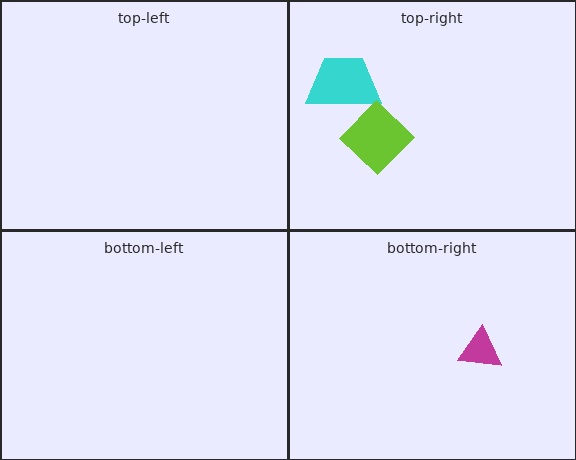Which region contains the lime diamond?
The top-right region.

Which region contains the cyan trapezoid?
The top-right region.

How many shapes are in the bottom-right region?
1.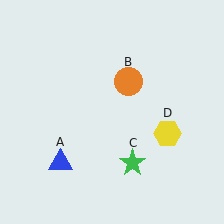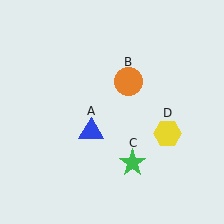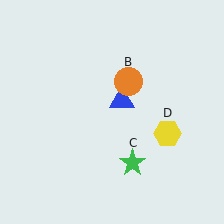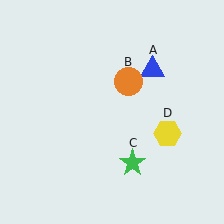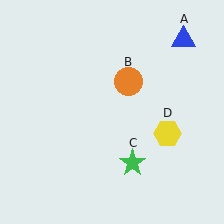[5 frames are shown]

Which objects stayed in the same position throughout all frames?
Orange circle (object B) and green star (object C) and yellow hexagon (object D) remained stationary.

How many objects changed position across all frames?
1 object changed position: blue triangle (object A).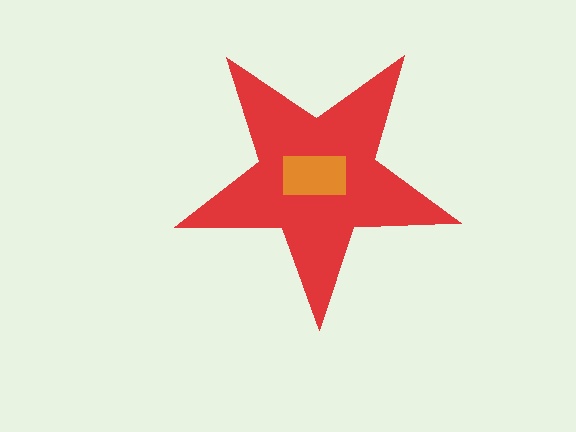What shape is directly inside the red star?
The orange rectangle.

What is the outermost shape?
The red star.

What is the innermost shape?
The orange rectangle.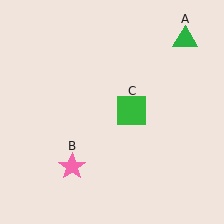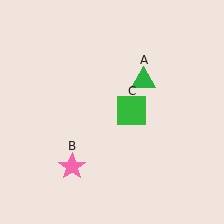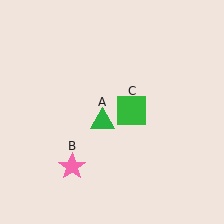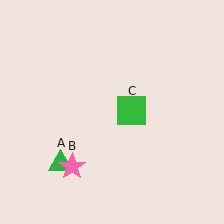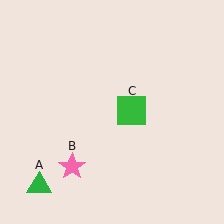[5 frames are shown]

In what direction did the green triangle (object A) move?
The green triangle (object A) moved down and to the left.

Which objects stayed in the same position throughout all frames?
Pink star (object B) and green square (object C) remained stationary.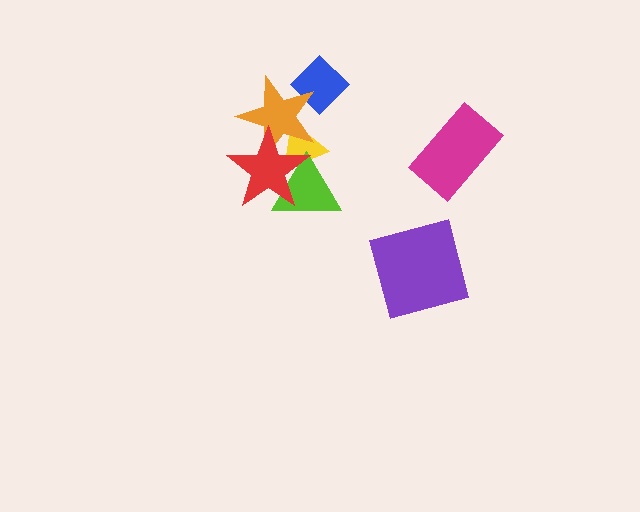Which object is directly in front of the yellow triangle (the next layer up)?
The orange star is directly in front of the yellow triangle.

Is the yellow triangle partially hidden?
Yes, it is partially covered by another shape.